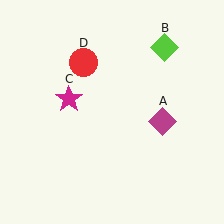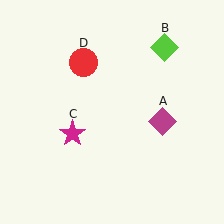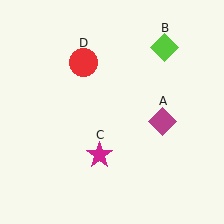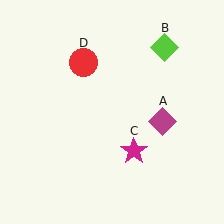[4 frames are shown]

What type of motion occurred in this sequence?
The magenta star (object C) rotated counterclockwise around the center of the scene.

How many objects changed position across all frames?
1 object changed position: magenta star (object C).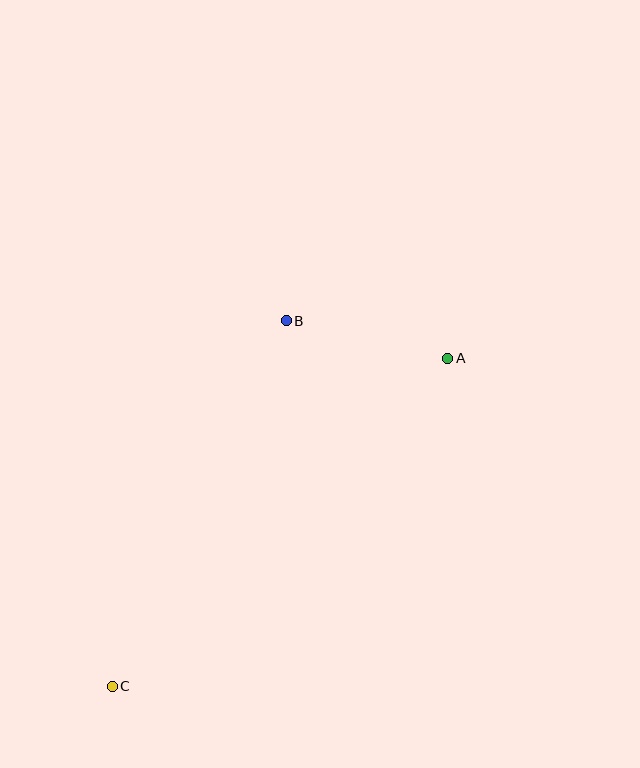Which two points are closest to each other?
Points A and B are closest to each other.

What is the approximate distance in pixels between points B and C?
The distance between B and C is approximately 405 pixels.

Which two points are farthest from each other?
Points A and C are farthest from each other.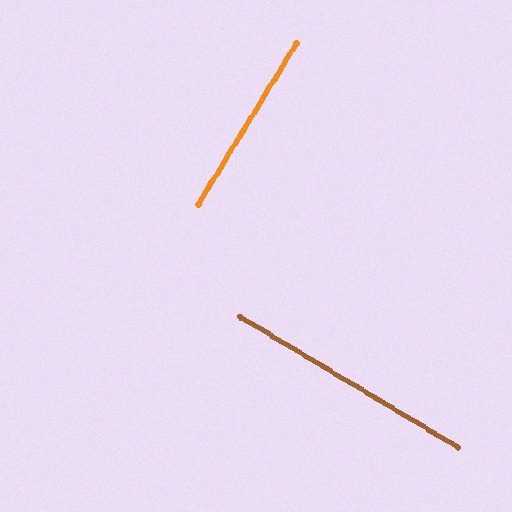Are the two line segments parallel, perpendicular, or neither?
Perpendicular — they meet at approximately 90°.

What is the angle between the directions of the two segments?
Approximately 90 degrees.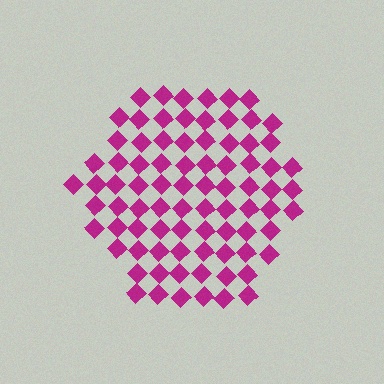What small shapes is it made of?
It is made of small diamonds.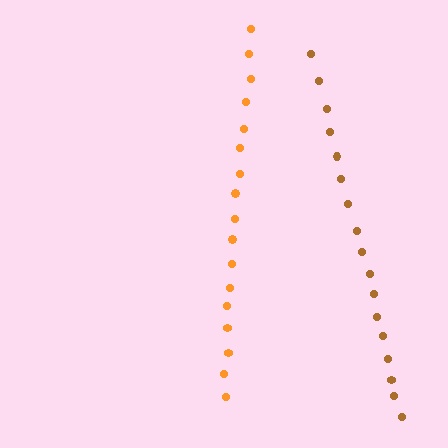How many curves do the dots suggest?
There are 2 distinct paths.